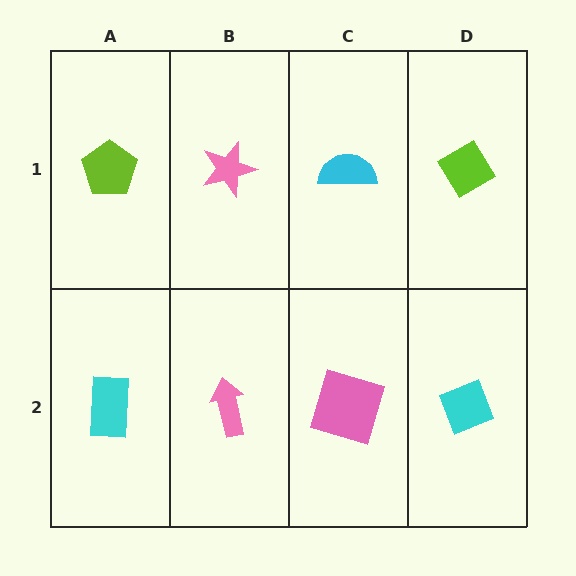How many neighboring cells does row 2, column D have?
2.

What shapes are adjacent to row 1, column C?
A pink square (row 2, column C), a pink star (row 1, column B), a lime diamond (row 1, column D).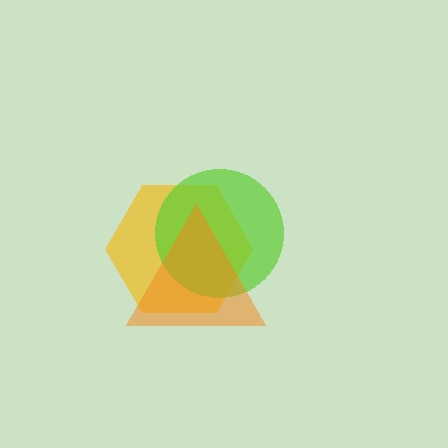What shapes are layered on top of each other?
The layered shapes are: a yellow hexagon, a lime circle, an orange triangle.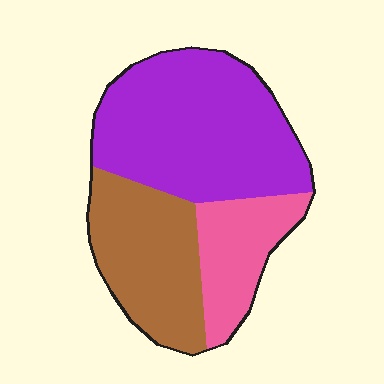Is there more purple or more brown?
Purple.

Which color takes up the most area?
Purple, at roughly 50%.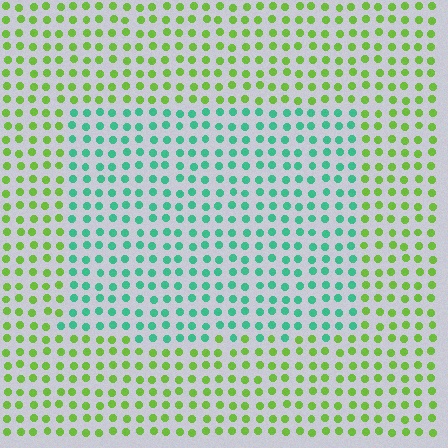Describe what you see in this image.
The image is filled with small lime elements in a uniform arrangement. A rectangle-shaped region is visible where the elements are tinted to a slightly different hue, forming a subtle color boundary.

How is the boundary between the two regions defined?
The boundary is defined purely by a slight shift in hue (about 60 degrees). Spacing, size, and orientation are identical on both sides.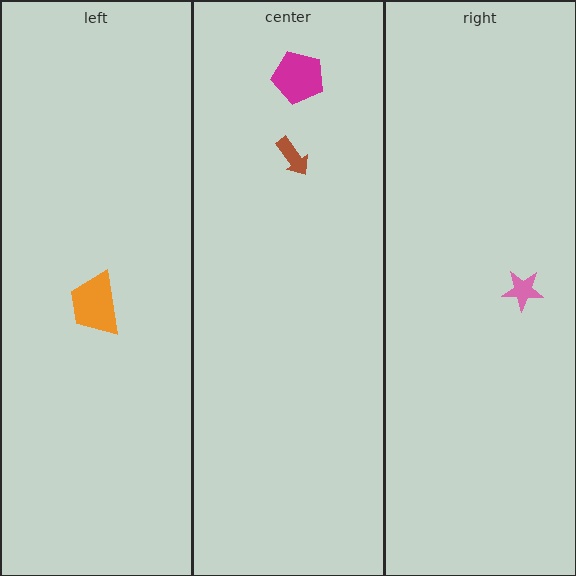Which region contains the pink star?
The right region.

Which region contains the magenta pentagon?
The center region.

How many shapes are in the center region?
2.